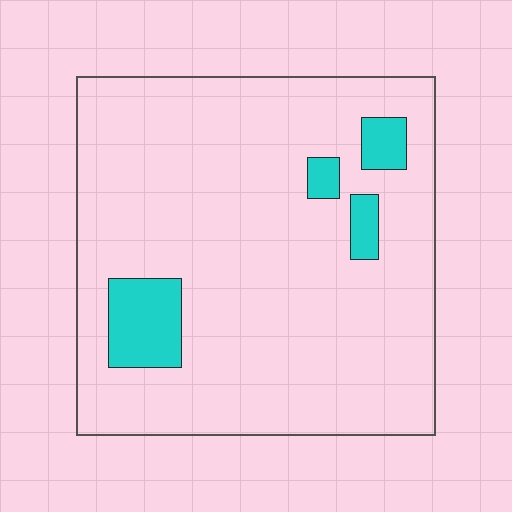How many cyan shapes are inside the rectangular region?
4.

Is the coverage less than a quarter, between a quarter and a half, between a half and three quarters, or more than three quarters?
Less than a quarter.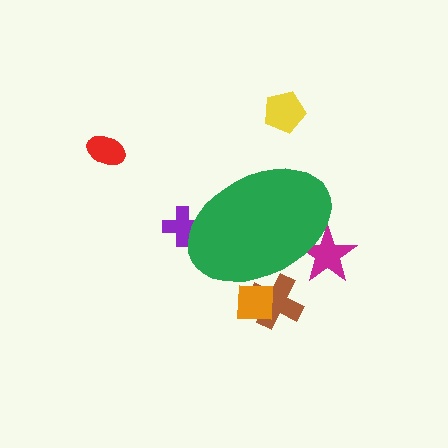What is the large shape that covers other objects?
A green ellipse.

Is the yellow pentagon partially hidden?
No, the yellow pentagon is fully visible.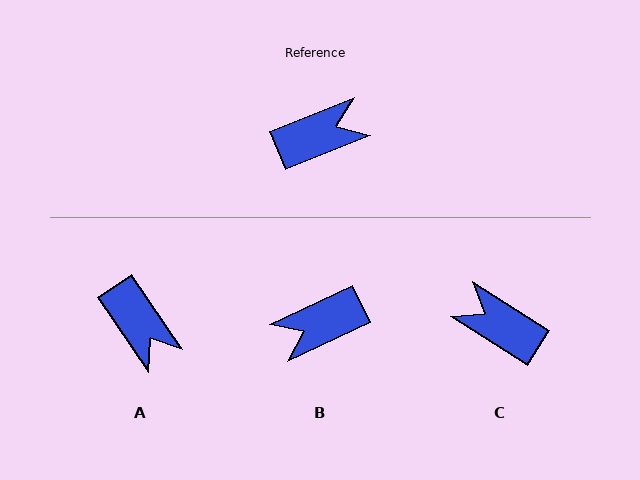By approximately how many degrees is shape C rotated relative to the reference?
Approximately 126 degrees counter-clockwise.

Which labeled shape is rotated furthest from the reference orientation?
B, about 177 degrees away.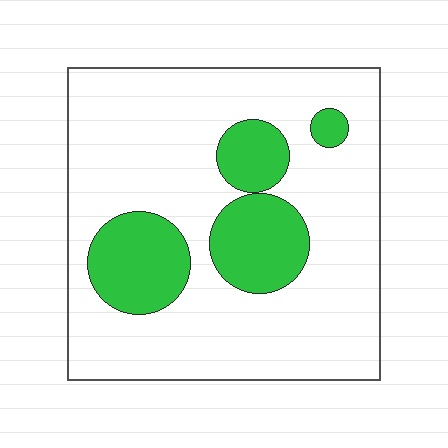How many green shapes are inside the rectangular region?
4.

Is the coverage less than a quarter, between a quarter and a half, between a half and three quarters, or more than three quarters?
Less than a quarter.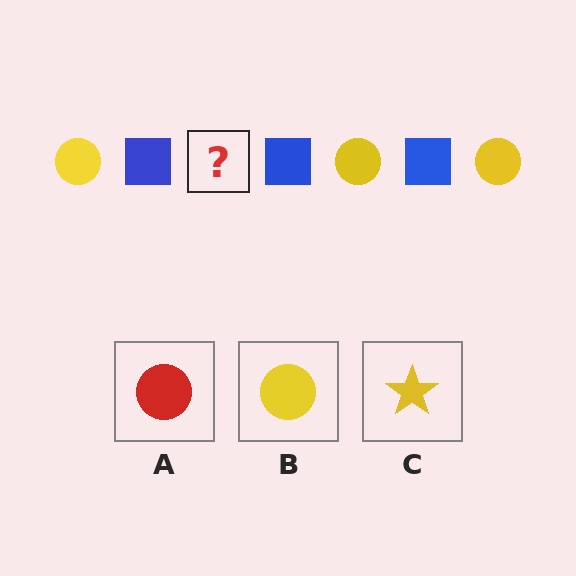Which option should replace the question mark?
Option B.